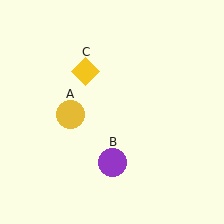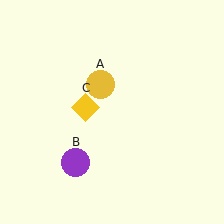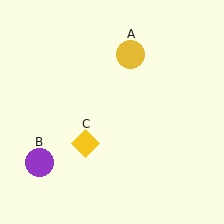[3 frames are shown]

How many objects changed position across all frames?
3 objects changed position: yellow circle (object A), purple circle (object B), yellow diamond (object C).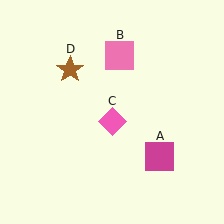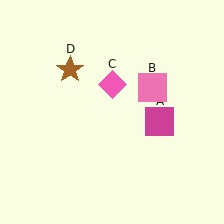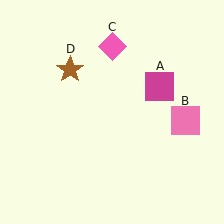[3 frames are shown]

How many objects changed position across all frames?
3 objects changed position: magenta square (object A), pink square (object B), pink diamond (object C).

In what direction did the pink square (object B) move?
The pink square (object B) moved down and to the right.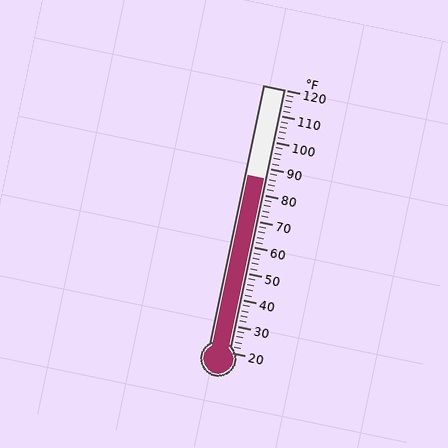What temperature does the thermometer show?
The thermometer shows approximately 86°F.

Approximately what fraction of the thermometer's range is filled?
The thermometer is filled to approximately 65% of its range.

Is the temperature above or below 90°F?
The temperature is below 90°F.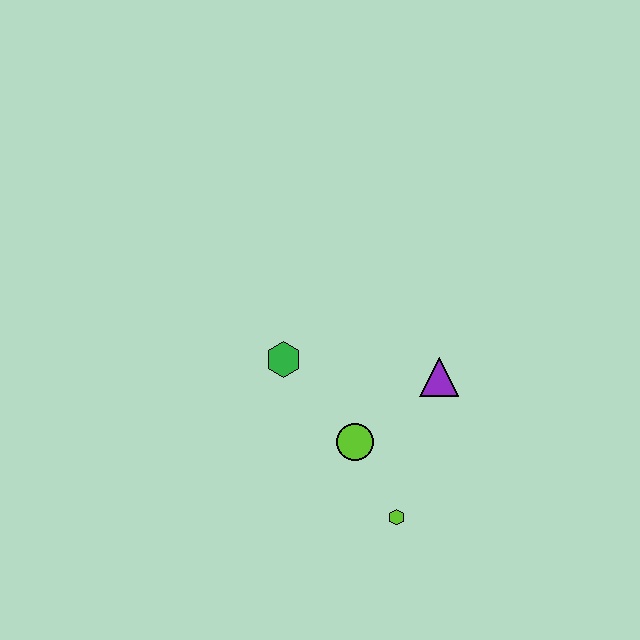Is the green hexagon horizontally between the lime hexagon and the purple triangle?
No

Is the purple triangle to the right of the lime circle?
Yes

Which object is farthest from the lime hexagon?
The green hexagon is farthest from the lime hexagon.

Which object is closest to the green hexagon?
The lime circle is closest to the green hexagon.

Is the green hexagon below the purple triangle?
No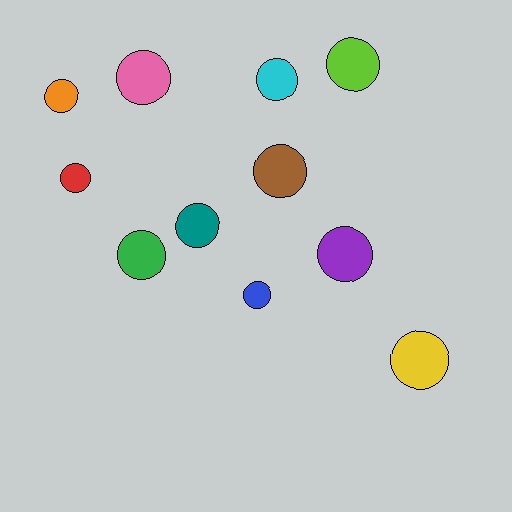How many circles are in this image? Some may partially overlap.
There are 11 circles.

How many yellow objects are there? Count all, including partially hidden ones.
There is 1 yellow object.